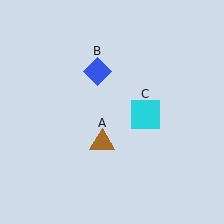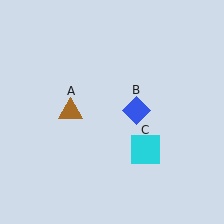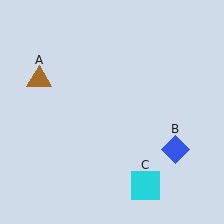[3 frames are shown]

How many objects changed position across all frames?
3 objects changed position: brown triangle (object A), blue diamond (object B), cyan square (object C).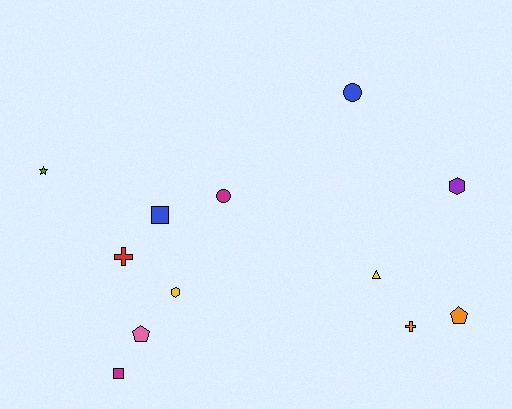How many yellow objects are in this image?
There are 2 yellow objects.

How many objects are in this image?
There are 12 objects.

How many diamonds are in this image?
There are no diamonds.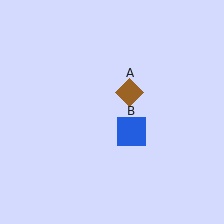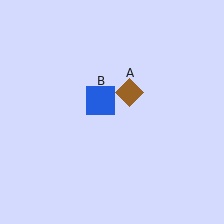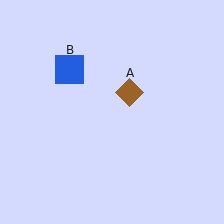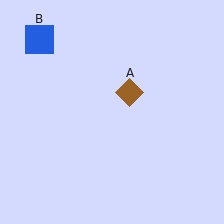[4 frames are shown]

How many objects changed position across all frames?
1 object changed position: blue square (object B).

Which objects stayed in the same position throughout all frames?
Brown diamond (object A) remained stationary.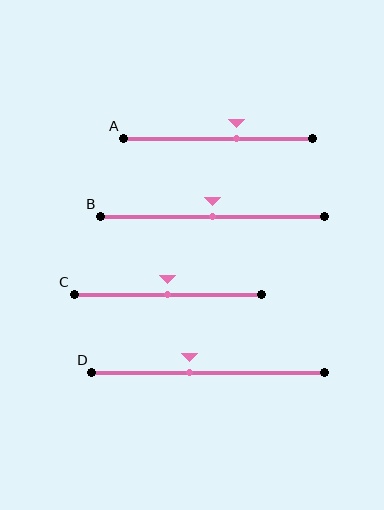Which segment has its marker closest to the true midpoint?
Segment B has its marker closest to the true midpoint.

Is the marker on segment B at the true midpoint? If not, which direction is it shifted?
Yes, the marker on segment B is at the true midpoint.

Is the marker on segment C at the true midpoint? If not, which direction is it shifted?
Yes, the marker on segment C is at the true midpoint.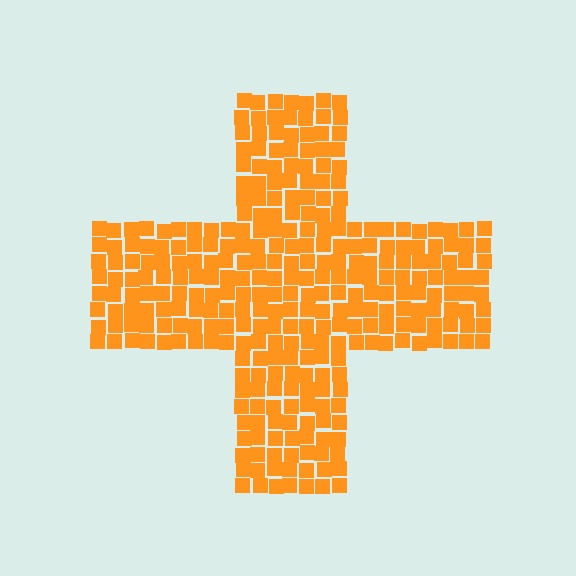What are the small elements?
The small elements are squares.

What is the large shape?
The large shape is a cross.